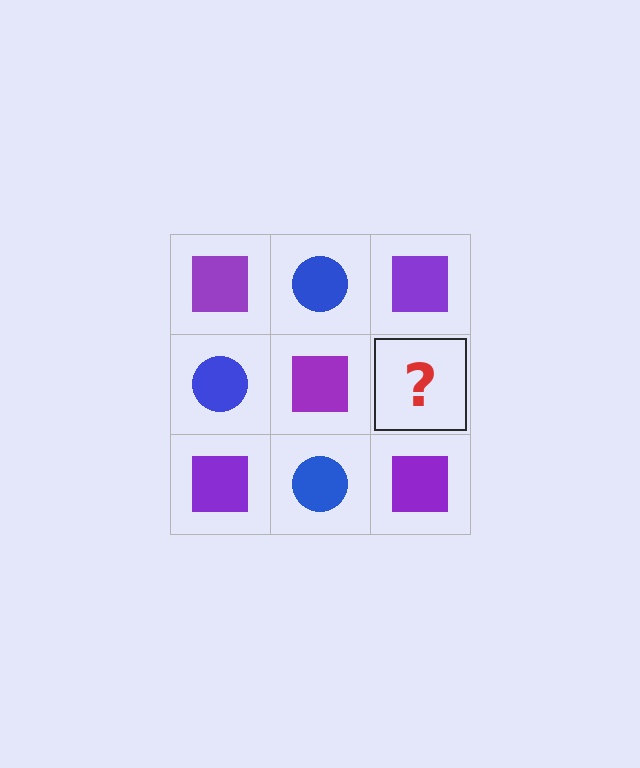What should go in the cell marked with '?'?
The missing cell should contain a blue circle.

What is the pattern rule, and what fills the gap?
The rule is that it alternates purple square and blue circle in a checkerboard pattern. The gap should be filled with a blue circle.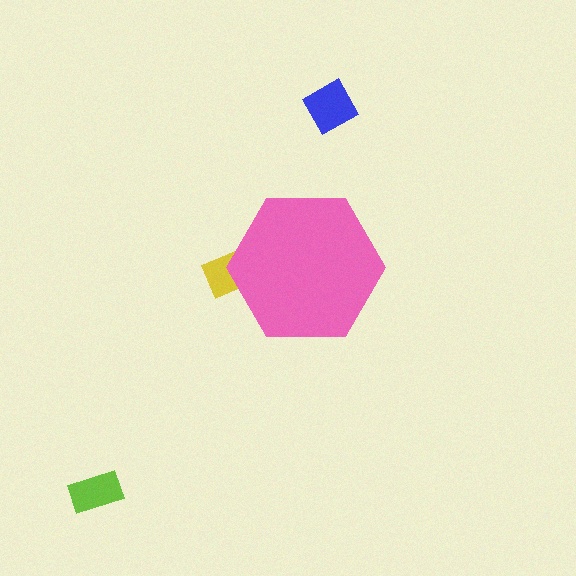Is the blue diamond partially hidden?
No, the blue diamond is fully visible.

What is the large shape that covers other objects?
A pink hexagon.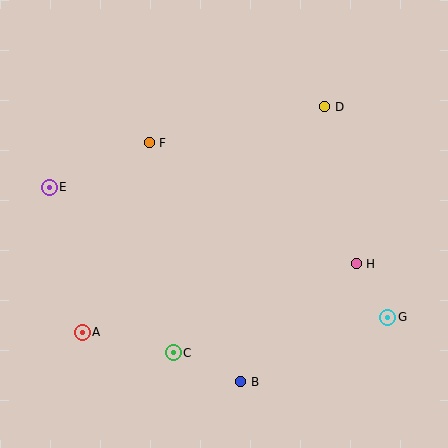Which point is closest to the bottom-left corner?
Point A is closest to the bottom-left corner.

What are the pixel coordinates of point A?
Point A is at (82, 332).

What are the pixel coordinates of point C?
Point C is at (173, 353).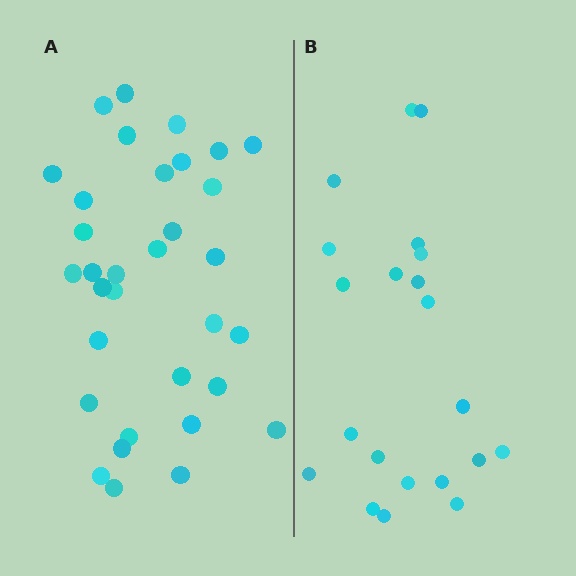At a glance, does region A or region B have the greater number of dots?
Region A (the left region) has more dots.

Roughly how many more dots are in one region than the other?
Region A has roughly 12 or so more dots than region B.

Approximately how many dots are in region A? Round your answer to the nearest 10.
About 30 dots. (The exact count is 33, which rounds to 30.)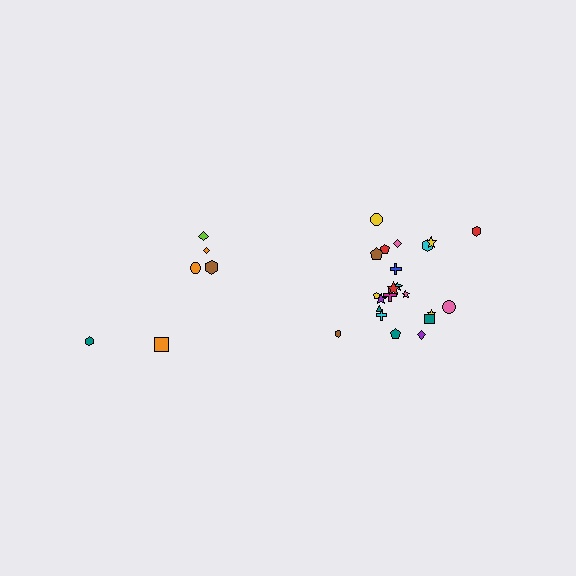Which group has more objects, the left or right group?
The right group.